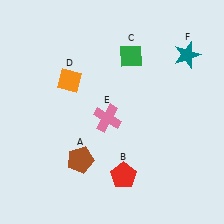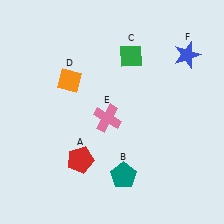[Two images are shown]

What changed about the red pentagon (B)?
In Image 1, B is red. In Image 2, it changed to teal.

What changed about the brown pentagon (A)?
In Image 1, A is brown. In Image 2, it changed to red.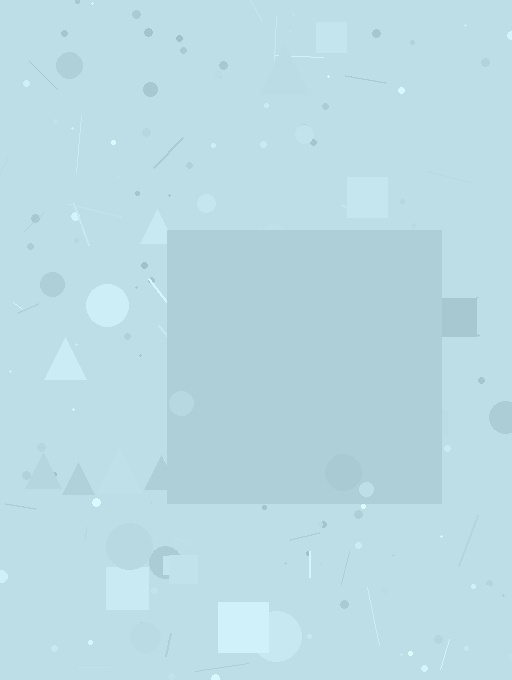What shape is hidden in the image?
A square is hidden in the image.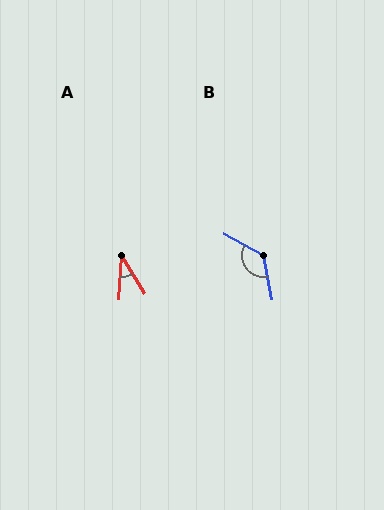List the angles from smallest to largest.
A (34°), B (129°).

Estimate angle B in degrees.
Approximately 129 degrees.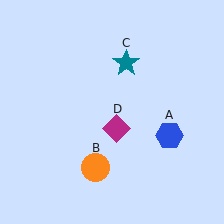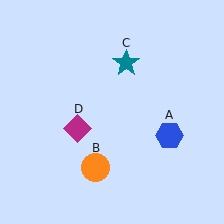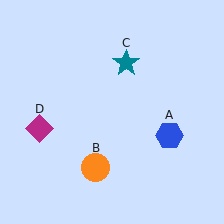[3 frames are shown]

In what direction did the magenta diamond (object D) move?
The magenta diamond (object D) moved left.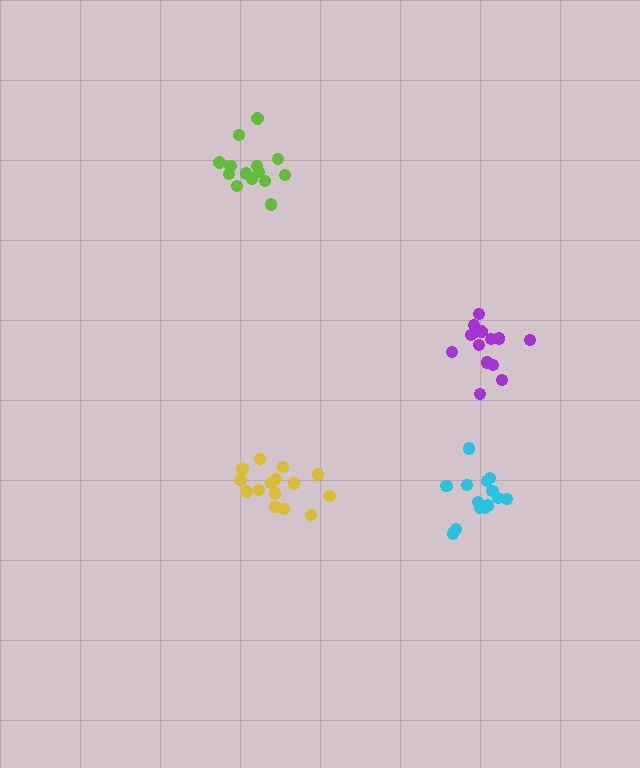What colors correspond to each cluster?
The clusters are colored: cyan, purple, yellow, lime.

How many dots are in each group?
Group 1: 14 dots, Group 2: 14 dots, Group 3: 15 dots, Group 4: 14 dots (57 total).